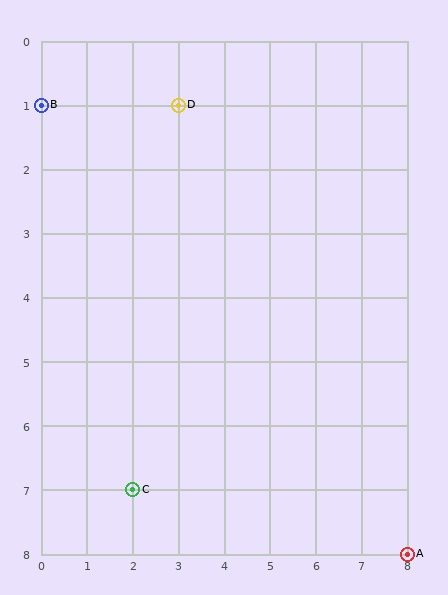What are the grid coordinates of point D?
Point D is at grid coordinates (3, 1).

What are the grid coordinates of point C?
Point C is at grid coordinates (2, 7).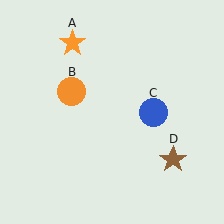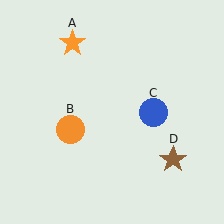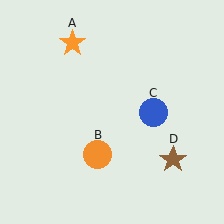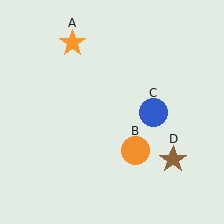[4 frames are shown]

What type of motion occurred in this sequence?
The orange circle (object B) rotated counterclockwise around the center of the scene.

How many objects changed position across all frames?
1 object changed position: orange circle (object B).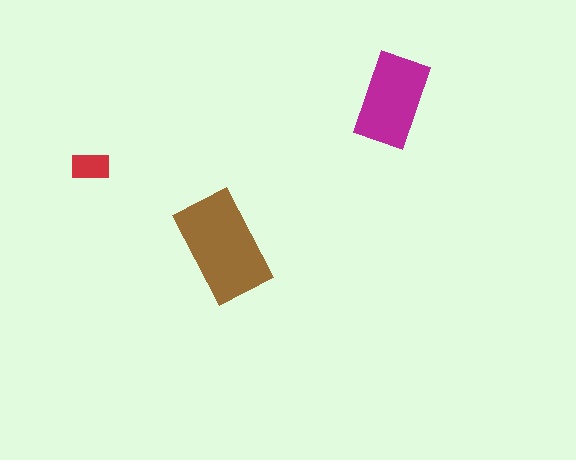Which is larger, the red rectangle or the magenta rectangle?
The magenta one.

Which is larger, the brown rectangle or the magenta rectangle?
The brown one.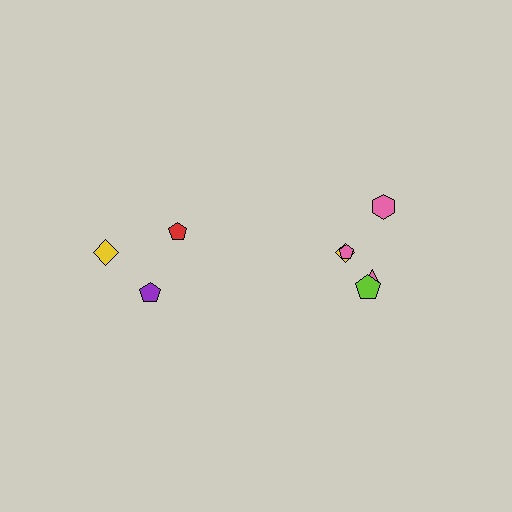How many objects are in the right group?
There are 5 objects.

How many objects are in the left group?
There are 3 objects.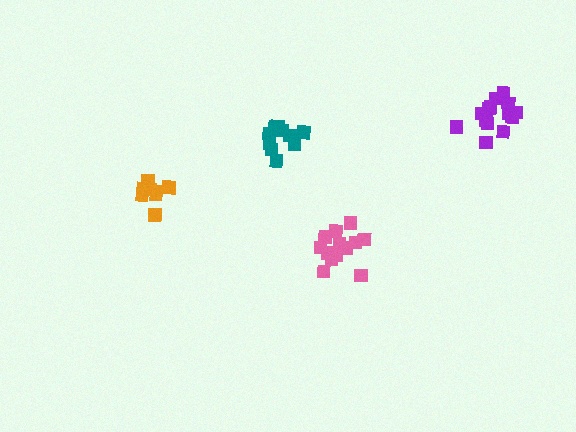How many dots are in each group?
Group 1: 14 dots, Group 2: 11 dots, Group 3: 14 dots, Group 4: 9 dots (48 total).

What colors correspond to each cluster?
The clusters are colored: pink, teal, purple, orange.